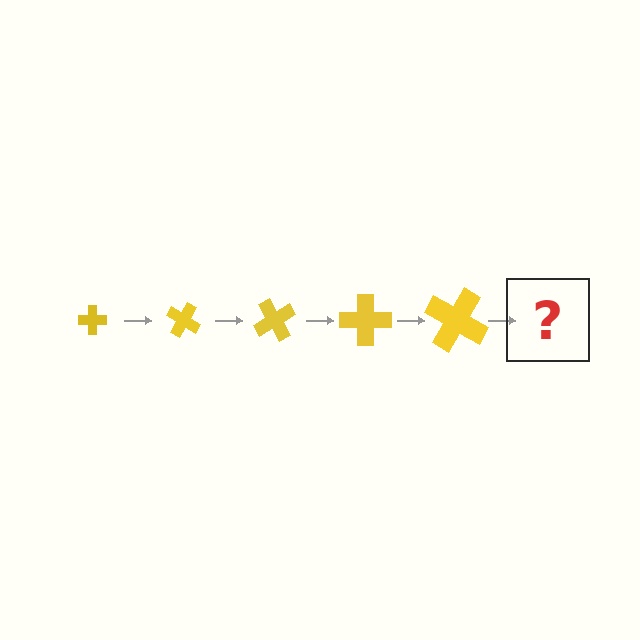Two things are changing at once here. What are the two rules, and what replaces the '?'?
The two rules are that the cross grows larger each step and it rotates 30 degrees each step. The '?' should be a cross, larger than the previous one and rotated 150 degrees from the start.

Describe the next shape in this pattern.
It should be a cross, larger than the previous one and rotated 150 degrees from the start.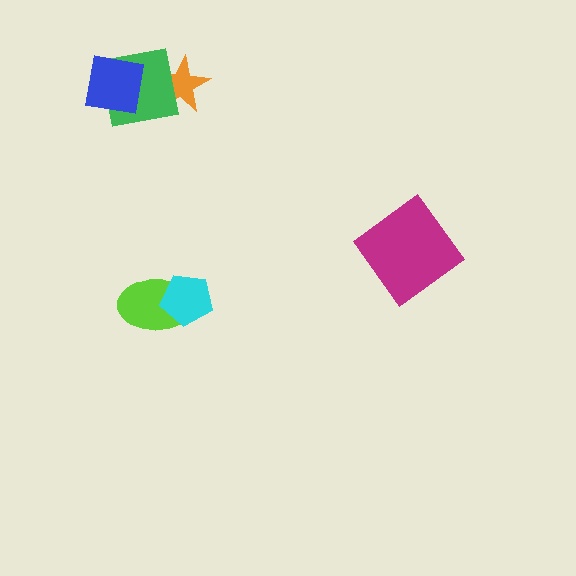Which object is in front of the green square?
The blue square is in front of the green square.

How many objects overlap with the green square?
2 objects overlap with the green square.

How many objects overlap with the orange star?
1 object overlaps with the orange star.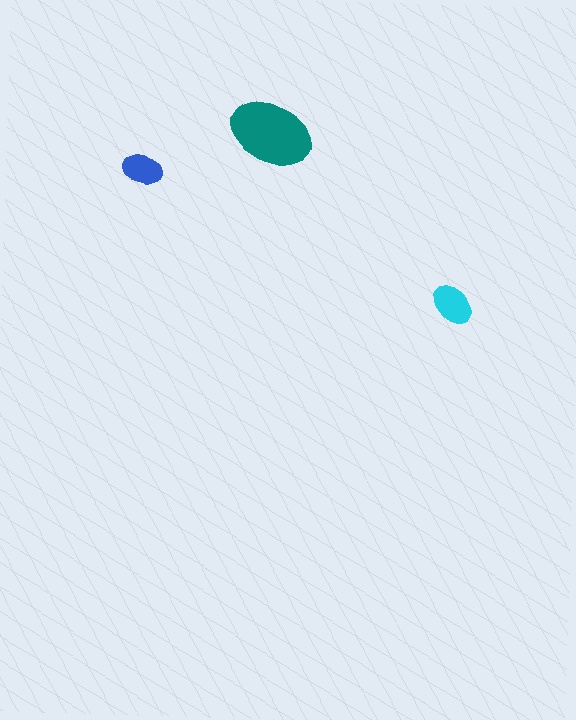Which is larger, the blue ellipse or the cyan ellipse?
The cyan one.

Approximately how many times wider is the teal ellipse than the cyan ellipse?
About 2 times wider.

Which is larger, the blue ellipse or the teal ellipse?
The teal one.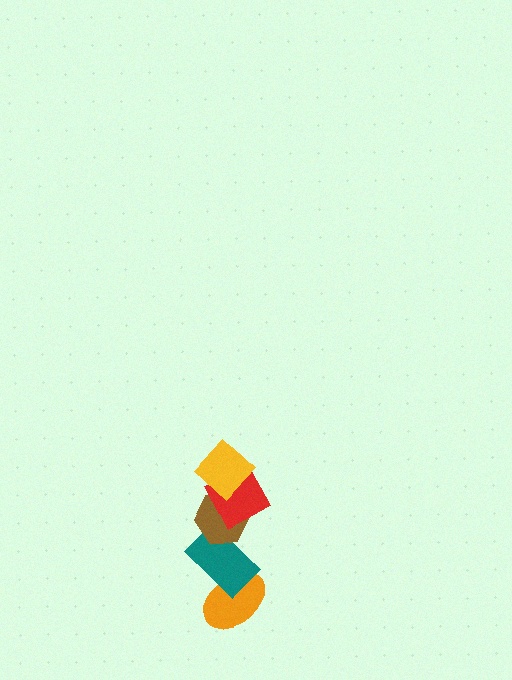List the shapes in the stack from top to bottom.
From top to bottom: the yellow diamond, the red square, the brown hexagon, the teal rectangle, the orange ellipse.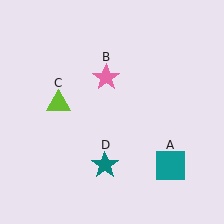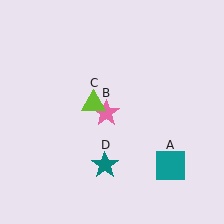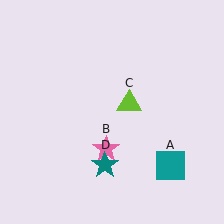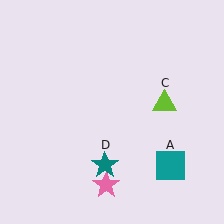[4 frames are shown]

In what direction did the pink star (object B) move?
The pink star (object B) moved down.